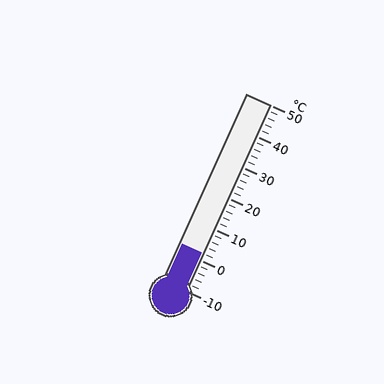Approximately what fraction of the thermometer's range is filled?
The thermometer is filled to approximately 20% of its range.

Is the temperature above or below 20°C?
The temperature is below 20°C.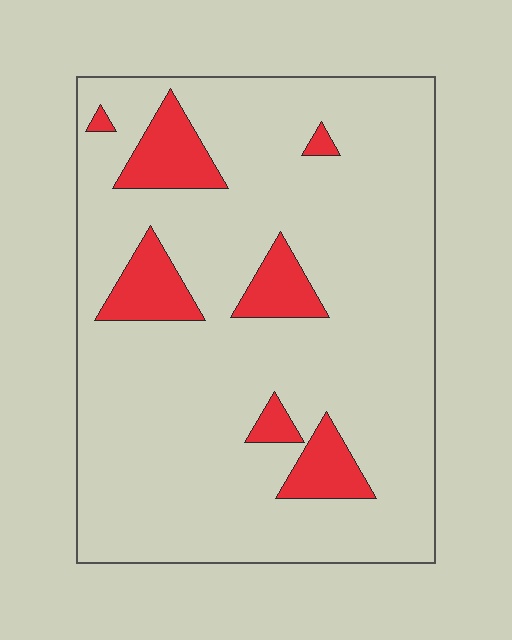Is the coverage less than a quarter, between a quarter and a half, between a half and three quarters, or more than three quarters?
Less than a quarter.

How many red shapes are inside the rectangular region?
7.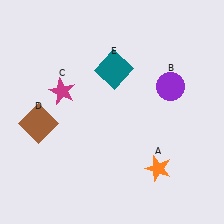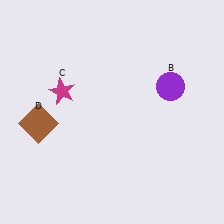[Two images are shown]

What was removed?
The teal square (E), the orange star (A) were removed in Image 2.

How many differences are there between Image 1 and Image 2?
There are 2 differences between the two images.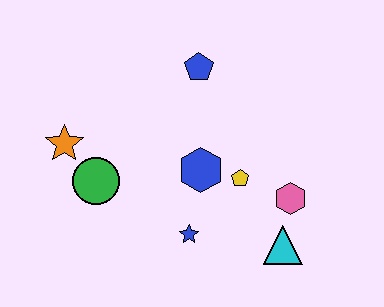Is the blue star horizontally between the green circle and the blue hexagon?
Yes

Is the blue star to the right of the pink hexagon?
No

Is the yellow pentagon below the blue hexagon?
Yes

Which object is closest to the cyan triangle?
The pink hexagon is closest to the cyan triangle.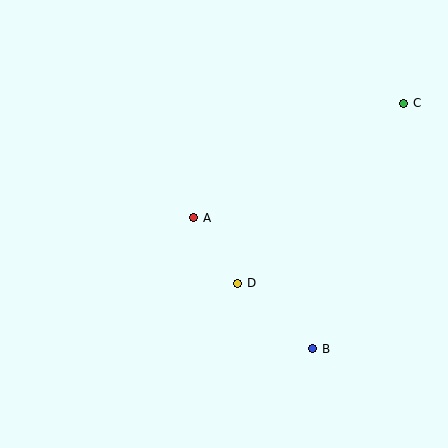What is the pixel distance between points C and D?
The distance between C and D is 245 pixels.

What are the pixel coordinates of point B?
Point B is at (313, 349).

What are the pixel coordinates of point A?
Point A is at (194, 218).